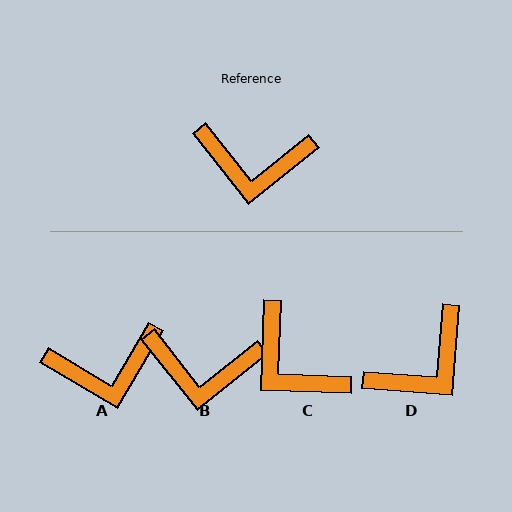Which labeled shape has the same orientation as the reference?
B.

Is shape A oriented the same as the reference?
No, it is off by about 21 degrees.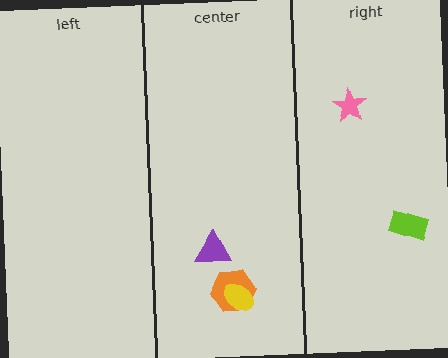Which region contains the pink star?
The right region.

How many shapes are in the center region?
3.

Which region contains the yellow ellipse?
The center region.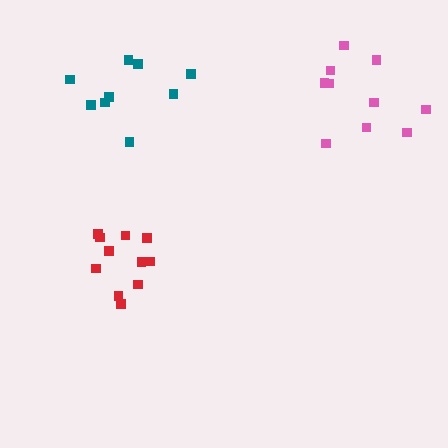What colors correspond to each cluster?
The clusters are colored: red, pink, teal.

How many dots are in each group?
Group 1: 11 dots, Group 2: 10 dots, Group 3: 9 dots (30 total).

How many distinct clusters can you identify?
There are 3 distinct clusters.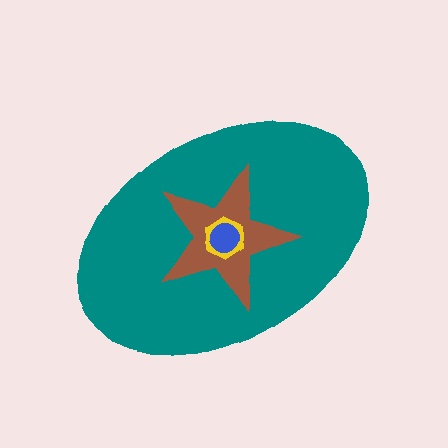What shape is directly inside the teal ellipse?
The brown star.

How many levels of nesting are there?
4.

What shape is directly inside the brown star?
The yellow hexagon.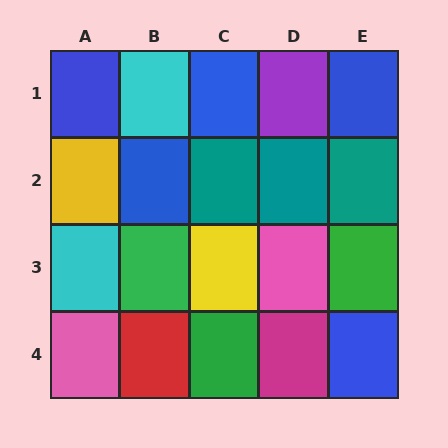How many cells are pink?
2 cells are pink.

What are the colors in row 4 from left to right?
Pink, red, green, magenta, blue.